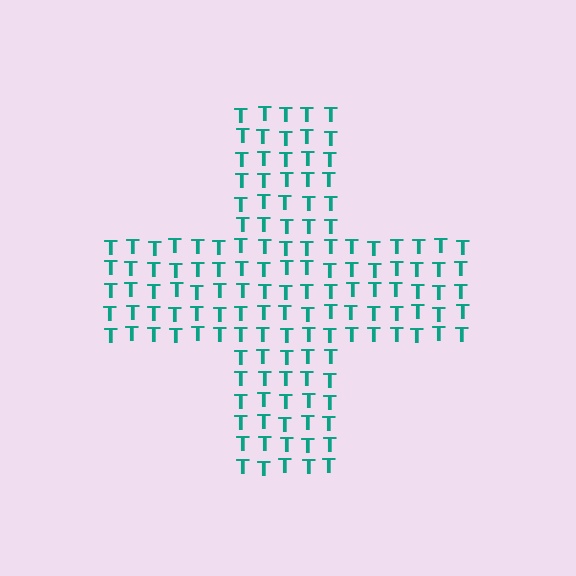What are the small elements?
The small elements are letter T's.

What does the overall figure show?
The overall figure shows a cross.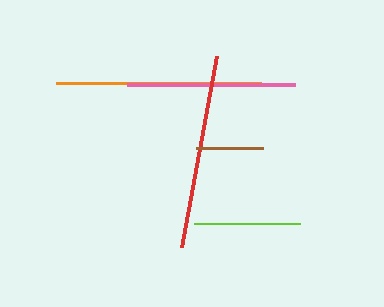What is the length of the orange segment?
The orange segment is approximately 204 pixels long.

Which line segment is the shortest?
The brown line is the shortest at approximately 66 pixels.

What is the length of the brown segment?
The brown segment is approximately 66 pixels long.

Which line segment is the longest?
The orange line is the longest at approximately 204 pixels.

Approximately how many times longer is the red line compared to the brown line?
The red line is approximately 2.9 times the length of the brown line.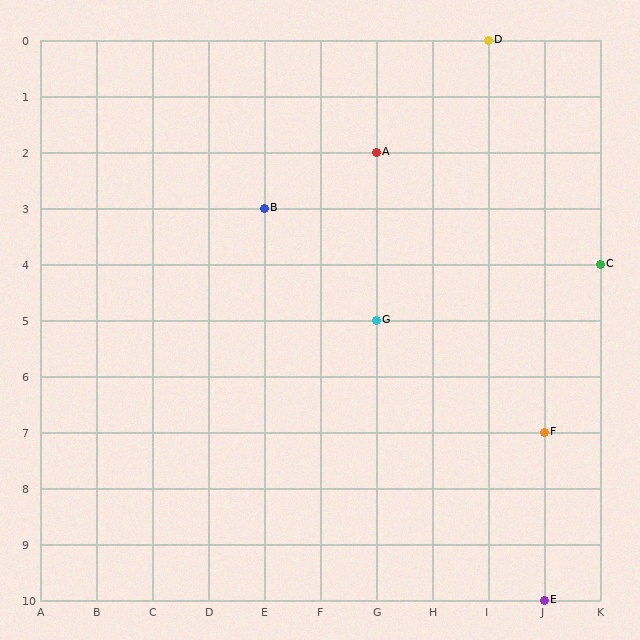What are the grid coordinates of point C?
Point C is at grid coordinates (K, 4).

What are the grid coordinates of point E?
Point E is at grid coordinates (J, 10).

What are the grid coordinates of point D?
Point D is at grid coordinates (I, 0).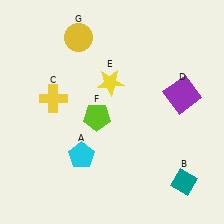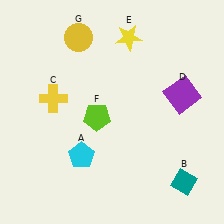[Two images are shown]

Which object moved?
The yellow star (E) moved up.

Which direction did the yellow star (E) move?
The yellow star (E) moved up.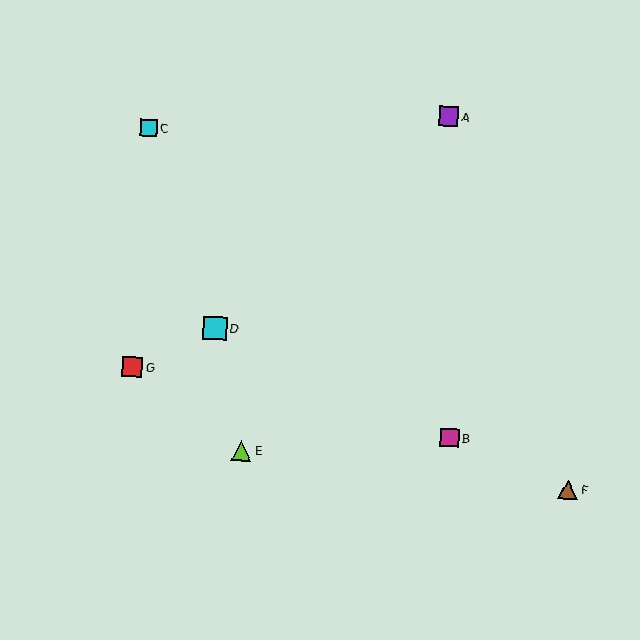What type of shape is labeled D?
Shape D is a cyan square.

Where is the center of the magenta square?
The center of the magenta square is at (450, 438).